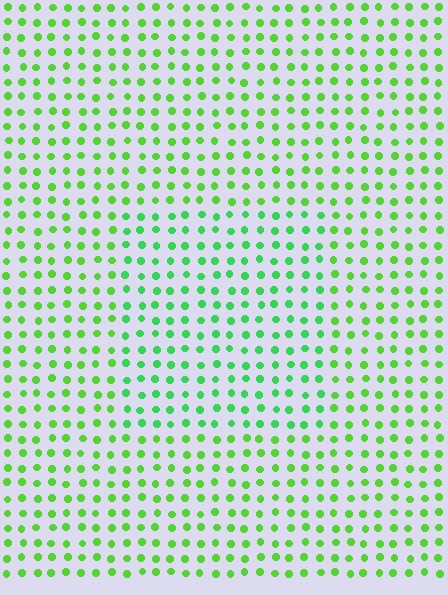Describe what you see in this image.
The image is filled with small lime elements in a uniform arrangement. A rectangle-shaped region is visible where the elements are tinted to a slightly different hue, forming a subtle color boundary.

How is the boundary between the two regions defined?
The boundary is defined purely by a slight shift in hue (about 25 degrees). Spacing, size, and orientation are identical on both sides.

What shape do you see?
I see a rectangle.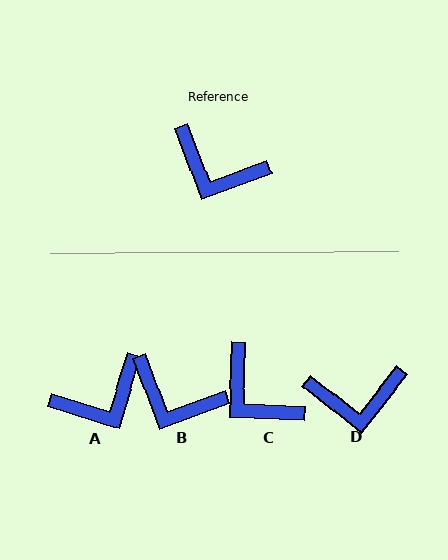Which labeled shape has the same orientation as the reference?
B.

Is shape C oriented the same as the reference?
No, it is off by about 23 degrees.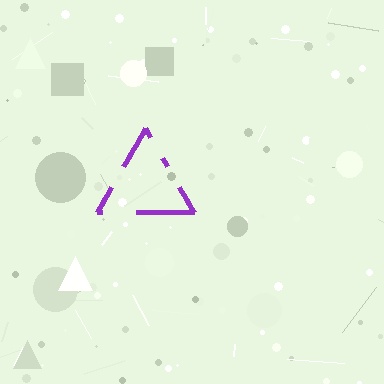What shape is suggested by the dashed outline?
The dashed outline suggests a triangle.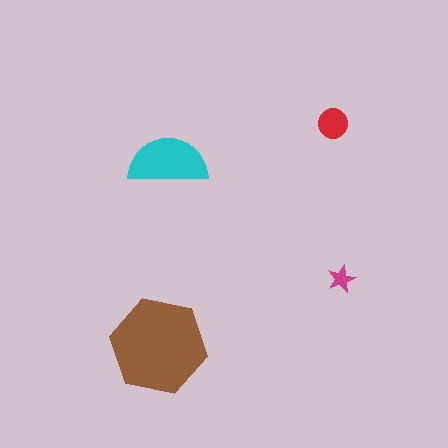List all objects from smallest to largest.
The magenta star, the red circle, the cyan semicircle, the brown hexagon.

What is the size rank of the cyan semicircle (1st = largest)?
2nd.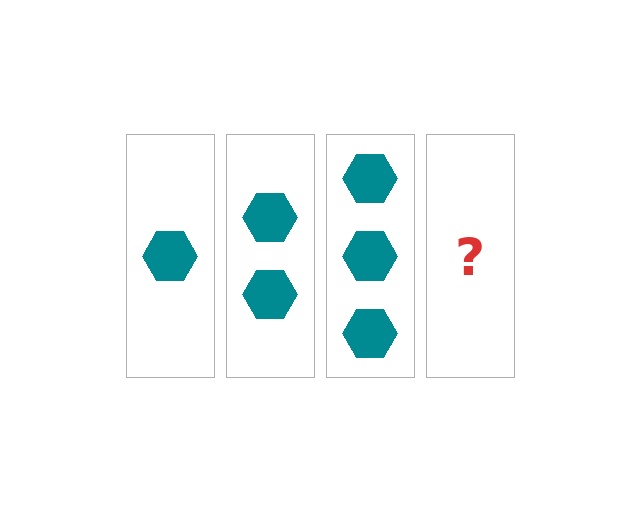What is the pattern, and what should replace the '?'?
The pattern is that each step adds one more hexagon. The '?' should be 4 hexagons.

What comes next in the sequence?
The next element should be 4 hexagons.